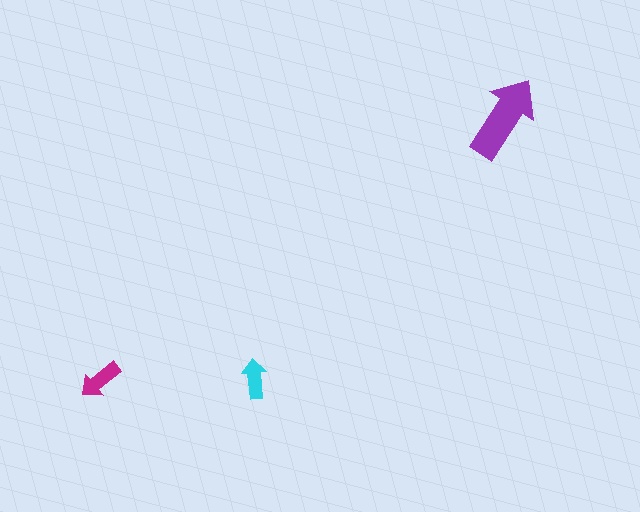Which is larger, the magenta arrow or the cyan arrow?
The magenta one.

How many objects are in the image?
There are 3 objects in the image.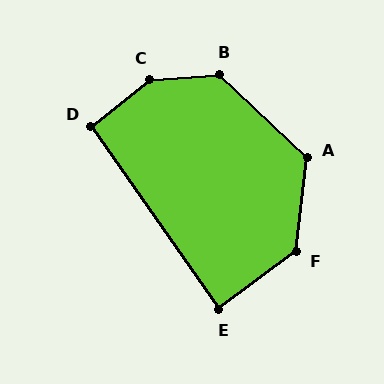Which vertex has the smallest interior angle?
E, at approximately 88 degrees.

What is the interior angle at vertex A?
Approximately 127 degrees (obtuse).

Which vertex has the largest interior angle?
C, at approximately 145 degrees.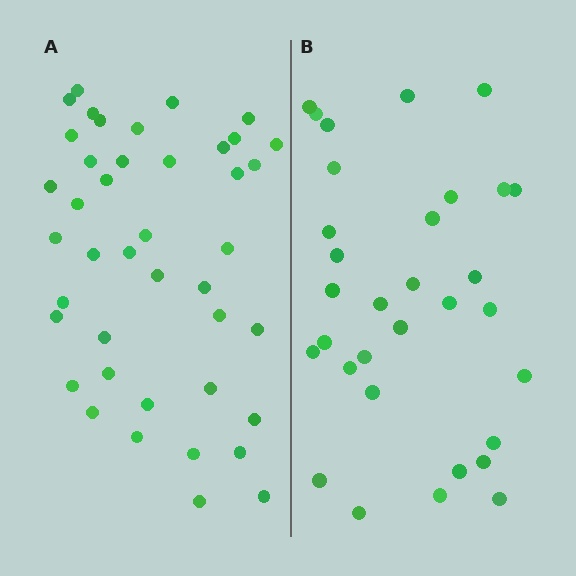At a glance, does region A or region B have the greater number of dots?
Region A (the left region) has more dots.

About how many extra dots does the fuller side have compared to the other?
Region A has roughly 10 or so more dots than region B.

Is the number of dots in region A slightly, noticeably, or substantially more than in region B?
Region A has noticeably more, but not dramatically so. The ratio is roughly 1.3 to 1.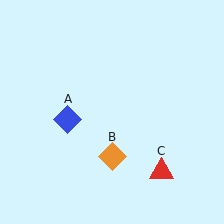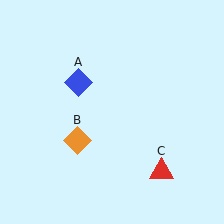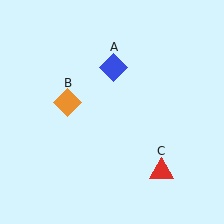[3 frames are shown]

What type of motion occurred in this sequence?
The blue diamond (object A), orange diamond (object B) rotated clockwise around the center of the scene.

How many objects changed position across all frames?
2 objects changed position: blue diamond (object A), orange diamond (object B).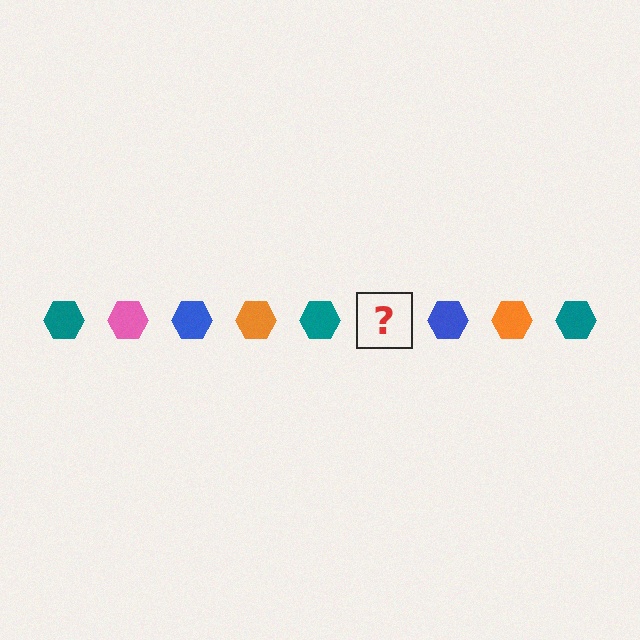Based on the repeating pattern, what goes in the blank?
The blank should be a pink hexagon.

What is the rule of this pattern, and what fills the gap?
The rule is that the pattern cycles through teal, pink, blue, orange hexagons. The gap should be filled with a pink hexagon.